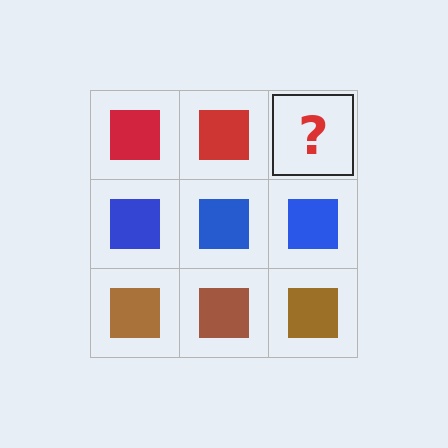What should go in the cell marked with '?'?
The missing cell should contain a red square.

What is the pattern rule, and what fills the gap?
The rule is that each row has a consistent color. The gap should be filled with a red square.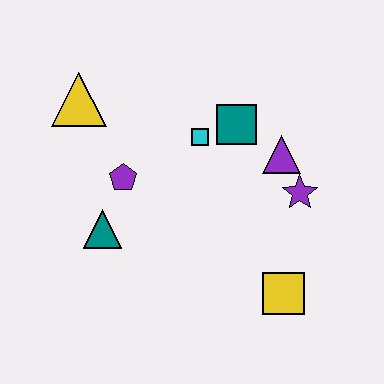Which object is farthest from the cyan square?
The yellow square is farthest from the cyan square.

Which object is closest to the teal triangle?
The purple pentagon is closest to the teal triangle.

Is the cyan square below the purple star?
No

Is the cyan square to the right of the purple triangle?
No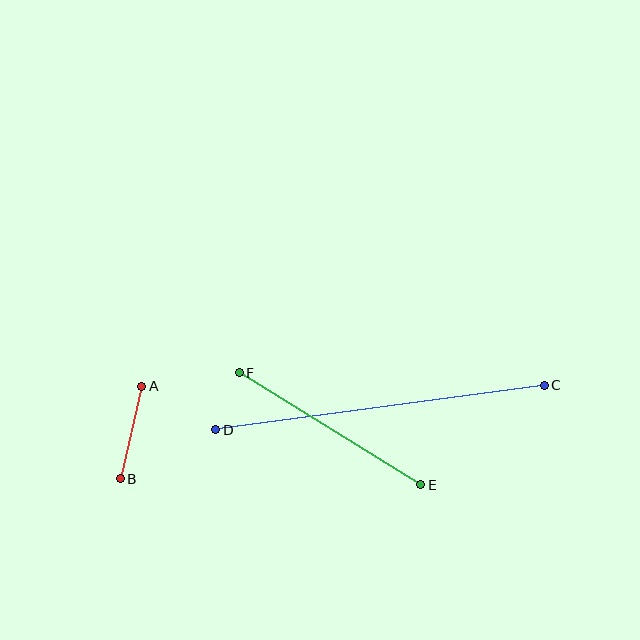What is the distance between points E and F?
The distance is approximately 213 pixels.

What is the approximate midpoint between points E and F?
The midpoint is at approximately (330, 429) pixels.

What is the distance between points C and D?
The distance is approximately 332 pixels.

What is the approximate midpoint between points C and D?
The midpoint is at approximately (380, 407) pixels.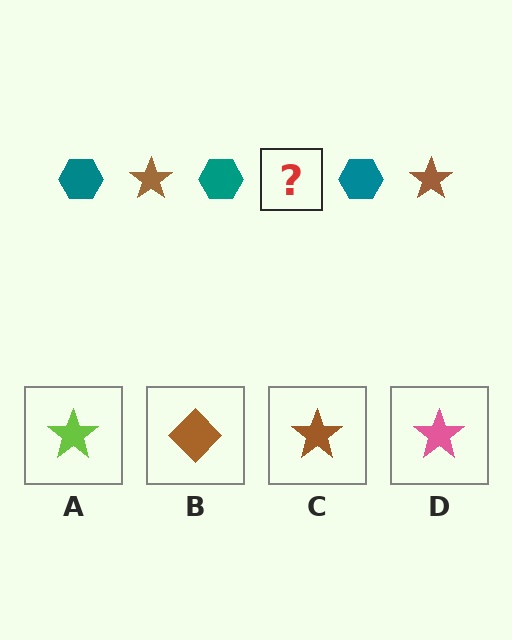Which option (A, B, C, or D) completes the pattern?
C.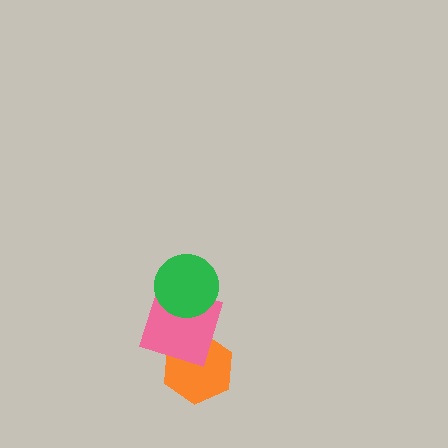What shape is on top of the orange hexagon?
The pink square is on top of the orange hexagon.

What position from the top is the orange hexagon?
The orange hexagon is 3rd from the top.